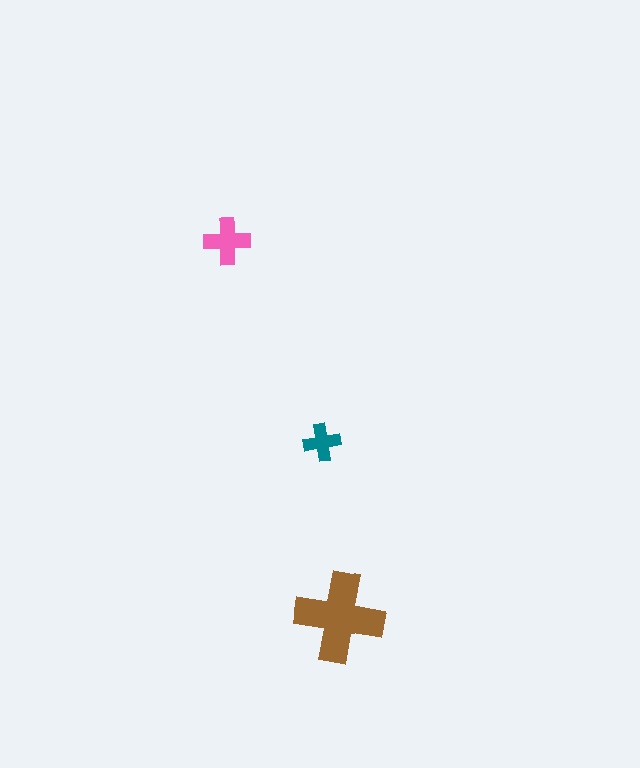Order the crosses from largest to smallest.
the brown one, the pink one, the teal one.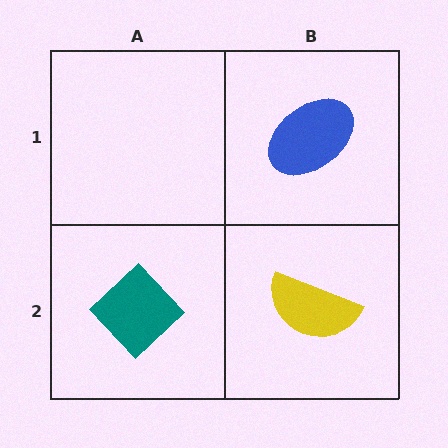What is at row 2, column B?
A yellow semicircle.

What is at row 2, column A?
A teal diamond.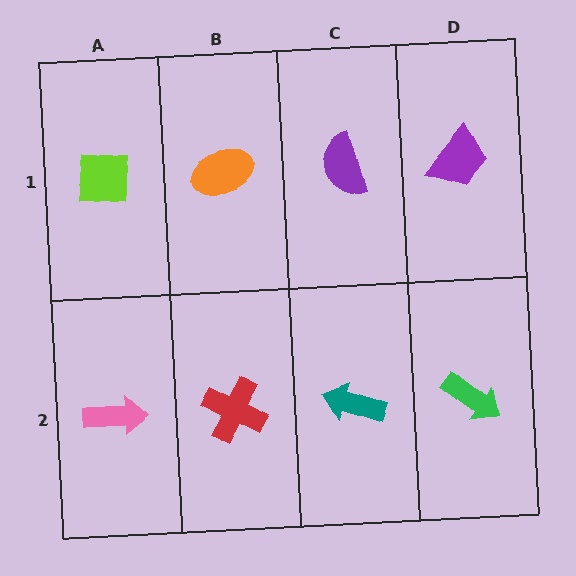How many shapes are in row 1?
4 shapes.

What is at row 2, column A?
A pink arrow.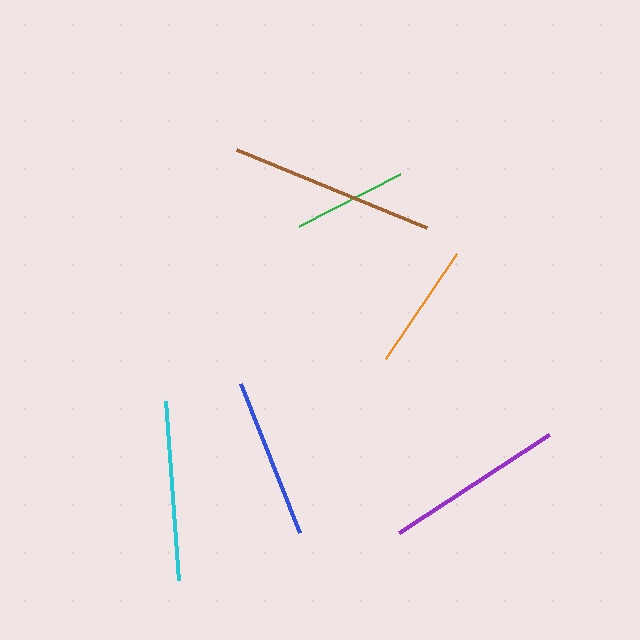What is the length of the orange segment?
The orange segment is approximately 127 pixels long.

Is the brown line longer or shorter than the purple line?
The brown line is longer than the purple line.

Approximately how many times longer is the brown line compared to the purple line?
The brown line is approximately 1.1 times the length of the purple line.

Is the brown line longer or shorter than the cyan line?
The brown line is longer than the cyan line.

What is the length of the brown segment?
The brown segment is approximately 205 pixels long.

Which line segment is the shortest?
The green line is the shortest at approximately 114 pixels.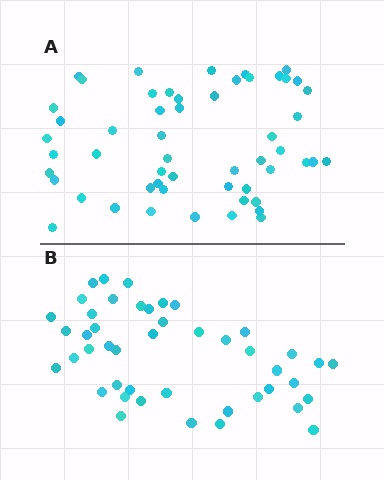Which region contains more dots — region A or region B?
Region A (the top region) has more dots.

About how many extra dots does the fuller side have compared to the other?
Region A has roughly 8 or so more dots than region B.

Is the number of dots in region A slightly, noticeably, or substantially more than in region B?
Region A has only slightly more — the two regions are fairly close. The ratio is roughly 1.2 to 1.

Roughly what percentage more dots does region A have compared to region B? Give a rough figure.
About 20% more.